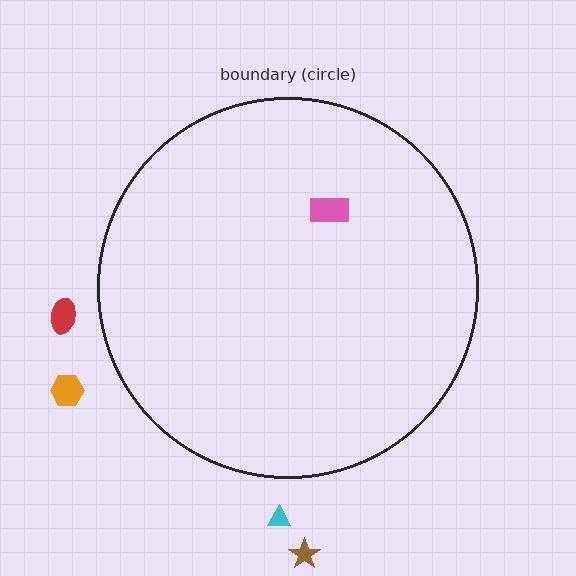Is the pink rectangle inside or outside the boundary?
Inside.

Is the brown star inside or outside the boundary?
Outside.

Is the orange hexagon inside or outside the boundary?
Outside.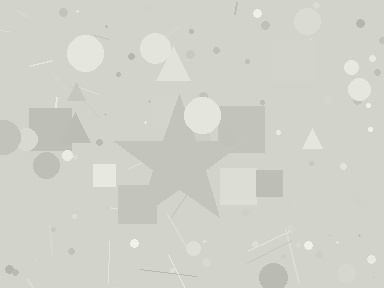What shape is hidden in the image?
A star is hidden in the image.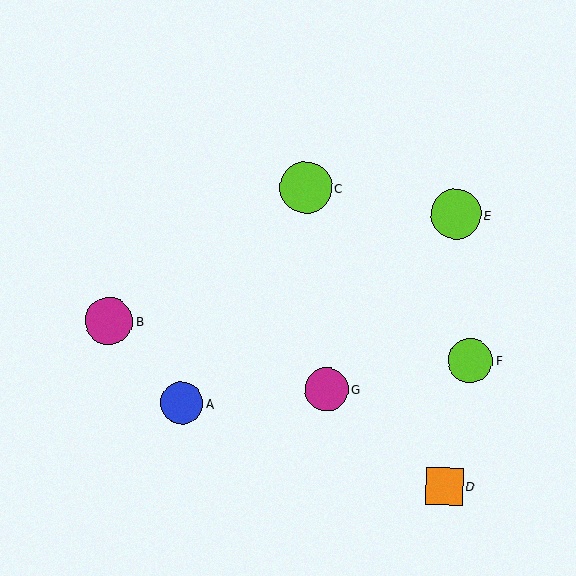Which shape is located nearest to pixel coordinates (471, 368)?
The lime circle (labeled F) at (470, 360) is nearest to that location.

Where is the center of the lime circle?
The center of the lime circle is at (456, 214).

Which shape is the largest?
The lime circle (labeled C) is the largest.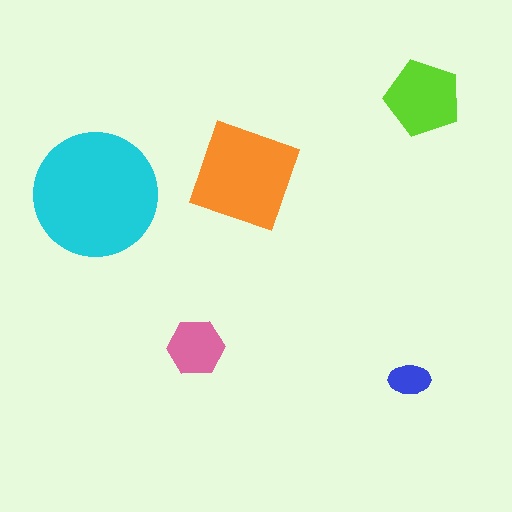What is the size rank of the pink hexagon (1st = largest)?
4th.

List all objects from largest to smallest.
The cyan circle, the orange diamond, the lime pentagon, the pink hexagon, the blue ellipse.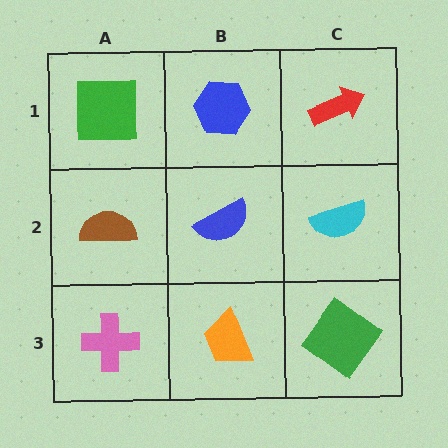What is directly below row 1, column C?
A cyan semicircle.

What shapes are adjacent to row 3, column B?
A blue semicircle (row 2, column B), a pink cross (row 3, column A), a green diamond (row 3, column C).